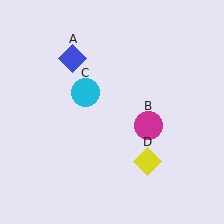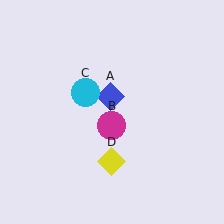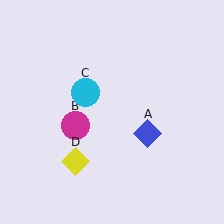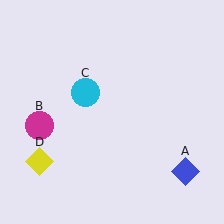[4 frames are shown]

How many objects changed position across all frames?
3 objects changed position: blue diamond (object A), magenta circle (object B), yellow diamond (object D).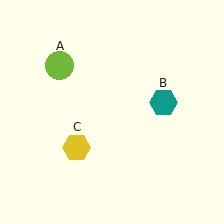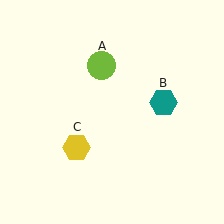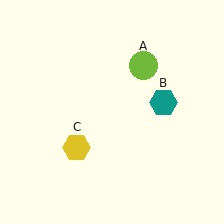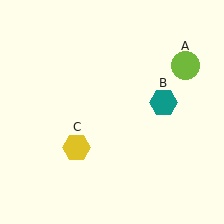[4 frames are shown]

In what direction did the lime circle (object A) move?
The lime circle (object A) moved right.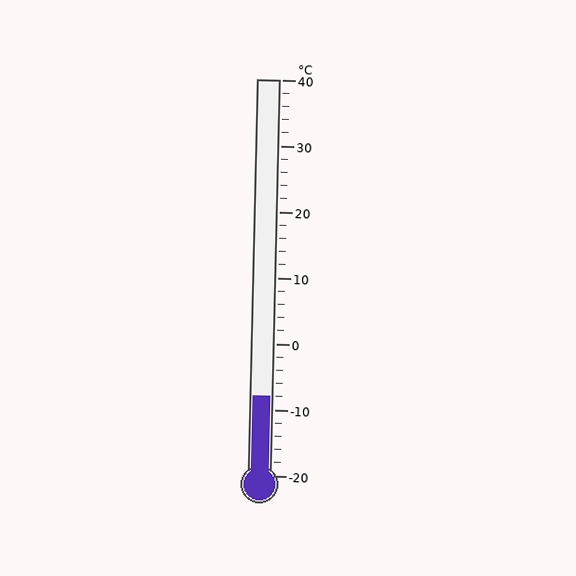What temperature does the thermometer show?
The thermometer shows approximately -8°C.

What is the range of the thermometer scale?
The thermometer scale ranges from -20°C to 40°C.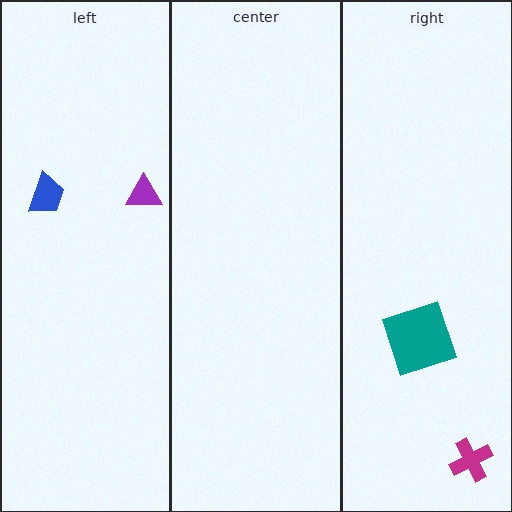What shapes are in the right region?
The magenta cross, the teal square.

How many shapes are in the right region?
2.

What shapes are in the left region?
The blue trapezoid, the purple triangle.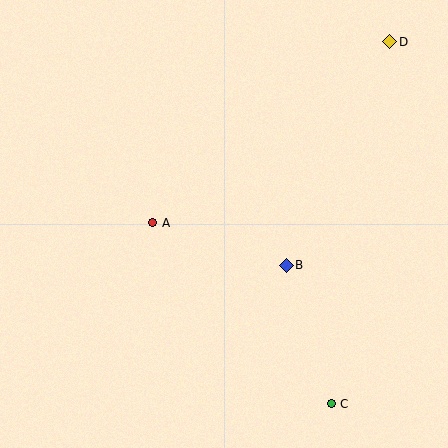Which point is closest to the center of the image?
Point A at (153, 223) is closest to the center.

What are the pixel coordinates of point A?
Point A is at (153, 223).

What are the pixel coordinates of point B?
Point B is at (286, 265).